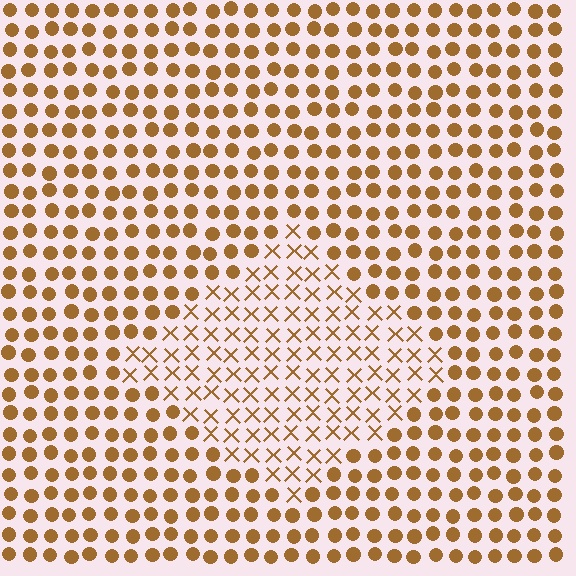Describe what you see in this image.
The image is filled with small brown elements arranged in a uniform grid. A diamond-shaped region contains X marks, while the surrounding area contains circles. The boundary is defined purely by the change in element shape.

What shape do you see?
I see a diamond.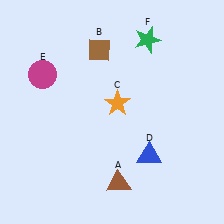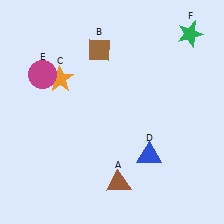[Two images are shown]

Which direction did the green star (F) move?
The green star (F) moved right.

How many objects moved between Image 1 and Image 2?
2 objects moved between the two images.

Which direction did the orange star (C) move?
The orange star (C) moved left.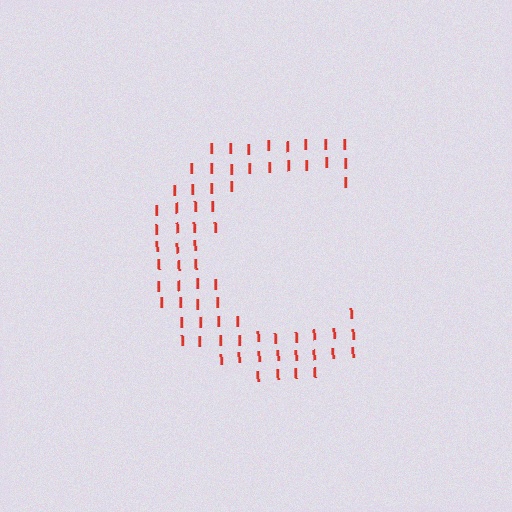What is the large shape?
The large shape is the letter C.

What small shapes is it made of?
It is made of small letter I's.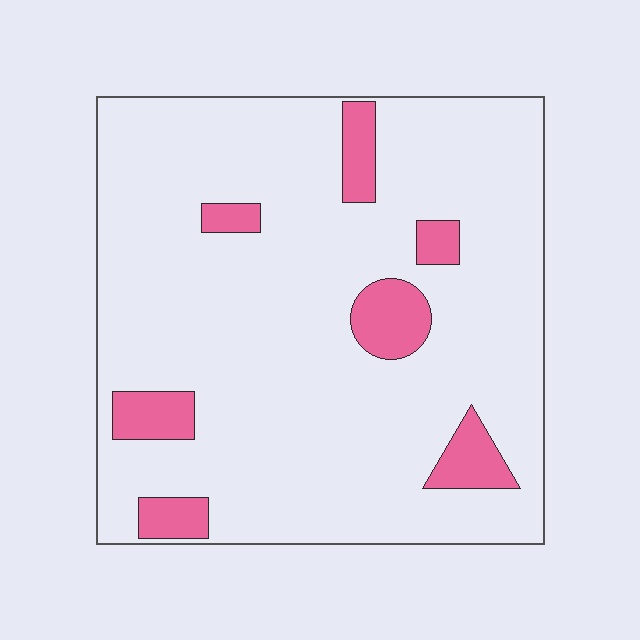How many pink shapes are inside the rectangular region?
7.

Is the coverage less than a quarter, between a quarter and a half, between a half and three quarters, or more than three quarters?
Less than a quarter.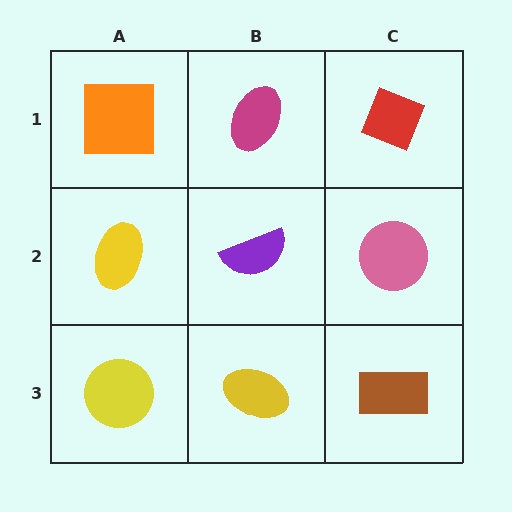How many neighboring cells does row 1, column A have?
2.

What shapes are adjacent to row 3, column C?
A pink circle (row 2, column C), a yellow ellipse (row 3, column B).